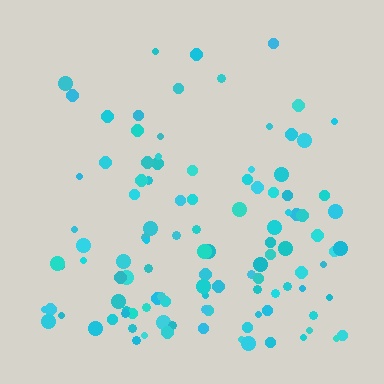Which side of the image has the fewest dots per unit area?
The top.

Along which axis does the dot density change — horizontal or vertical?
Vertical.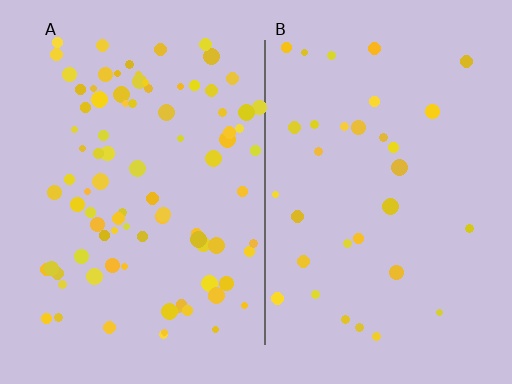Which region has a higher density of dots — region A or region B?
A (the left).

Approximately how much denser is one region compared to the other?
Approximately 2.8× — region A over region B.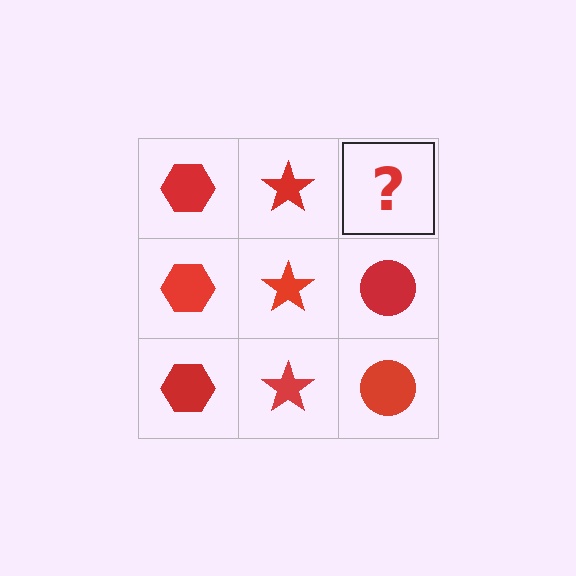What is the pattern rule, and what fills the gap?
The rule is that each column has a consistent shape. The gap should be filled with a red circle.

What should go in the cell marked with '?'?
The missing cell should contain a red circle.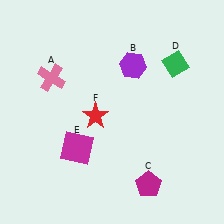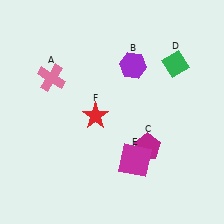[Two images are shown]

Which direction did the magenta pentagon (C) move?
The magenta pentagon (C) moved up.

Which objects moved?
The objects that moved are: the magenta pentagon (C), the magenta square (E).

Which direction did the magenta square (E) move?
The magenta square (E) moved right.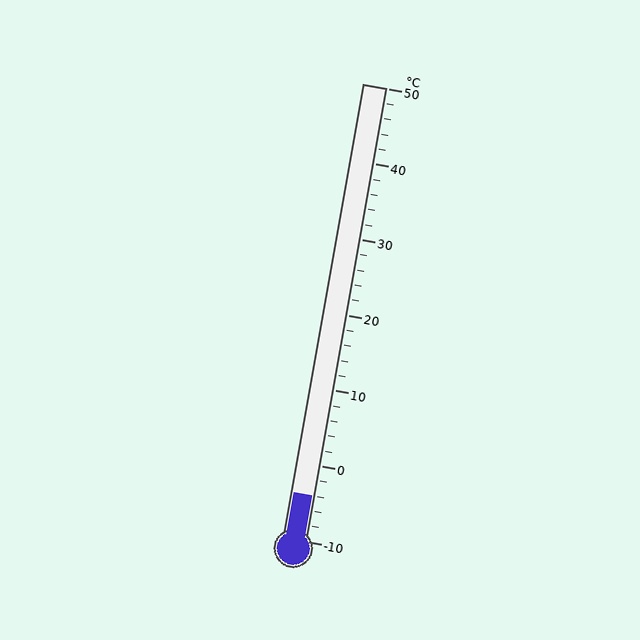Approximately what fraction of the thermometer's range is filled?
The thermometer is filled to approximately 10% of its range.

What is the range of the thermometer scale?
The thermometer scale ranges from -10°C to 50°C.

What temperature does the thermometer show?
The thermometer shows approximately -4°C.